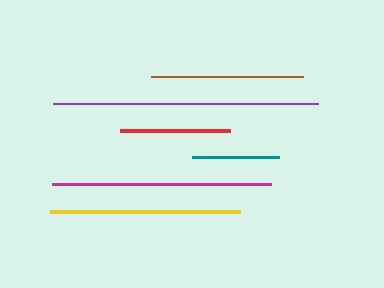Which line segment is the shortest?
The teal line is the shortest at approximately 87 pixels.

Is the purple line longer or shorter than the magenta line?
The purple line is longer than the magenta line.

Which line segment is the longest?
The purple line is the longest at approximately 266 pixels.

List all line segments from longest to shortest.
From longest to shortest: purple, magenta, yellow, brown, red, teal.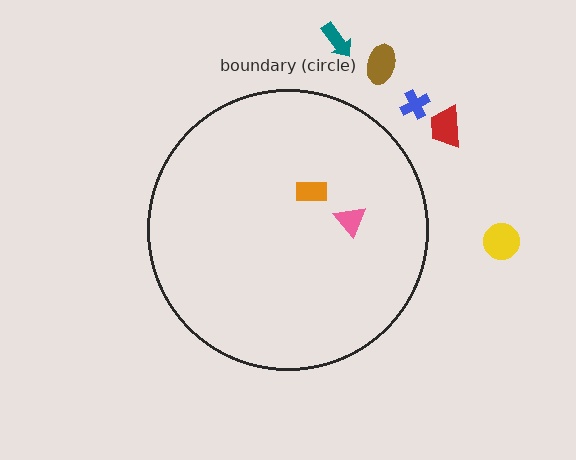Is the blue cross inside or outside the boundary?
Outside.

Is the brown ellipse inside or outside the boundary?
Outside.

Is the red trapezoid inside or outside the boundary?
Outside.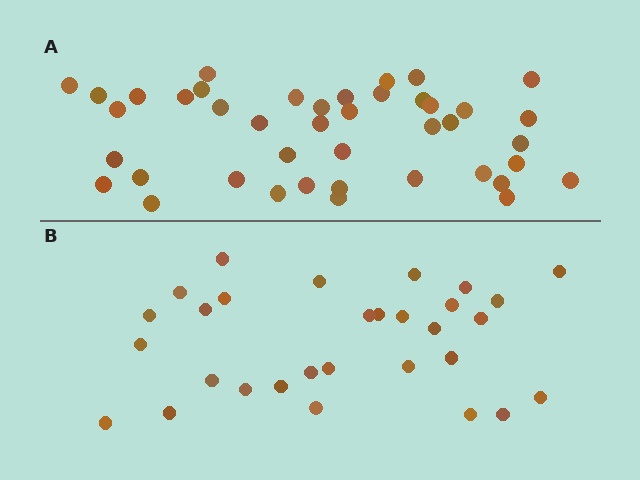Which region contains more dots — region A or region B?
Region A (the top region) has more dots.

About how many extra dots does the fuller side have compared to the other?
Region A has roughly 12 or so more dots than region B.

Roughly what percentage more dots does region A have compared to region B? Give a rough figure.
About 40% more.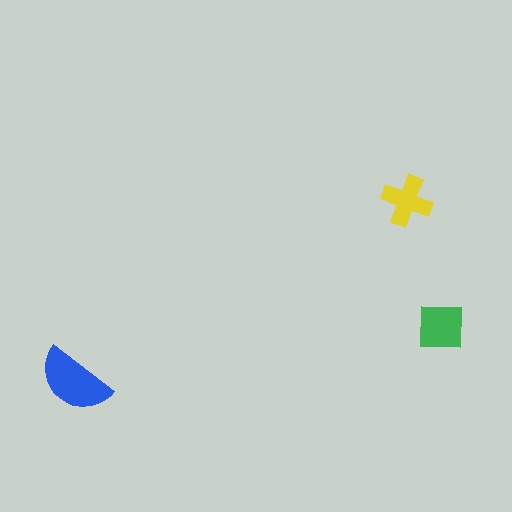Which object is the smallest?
The yellow cross.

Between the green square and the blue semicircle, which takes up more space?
The blue semicircle.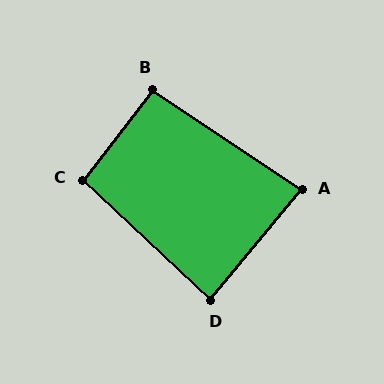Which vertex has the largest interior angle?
C, at approximately 96 degrees.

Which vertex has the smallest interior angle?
A, at approximately 84 degrees.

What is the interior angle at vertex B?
Approximately 94 degrees (approximately right).